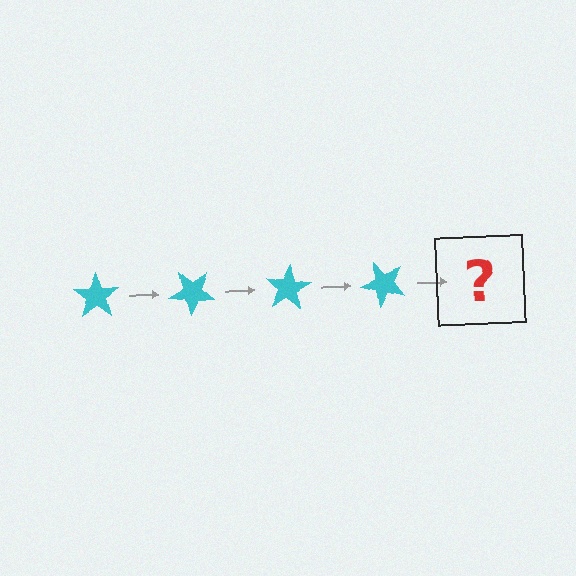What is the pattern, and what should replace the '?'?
The pattern is that the star rotates 40 degrees each step. The '?' should be a cyan star rotated 160 degrees.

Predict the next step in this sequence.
The next step is a cyan star rotated 160 degrees.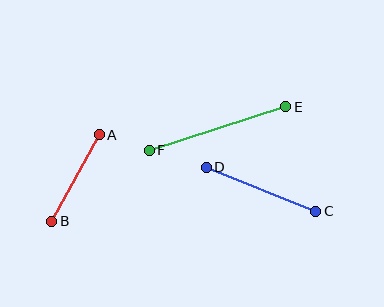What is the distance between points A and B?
The distance is approximately 99 pixels.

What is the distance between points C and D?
The distance is approximately 118 pixels.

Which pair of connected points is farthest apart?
Points E and F are farthest apart.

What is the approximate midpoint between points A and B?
The midpoint is at approximately (75, 178) pixels.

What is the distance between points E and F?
The distance is approximately 143 pixels.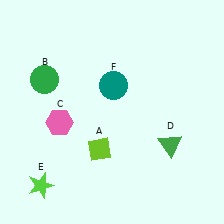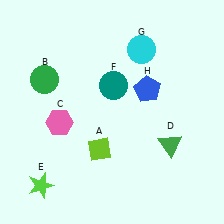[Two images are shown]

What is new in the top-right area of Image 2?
A blue pentagon (H) was added in the top-right area of Image 2.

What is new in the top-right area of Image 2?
A cyan circle (G) was added in the top-right area of Image 2.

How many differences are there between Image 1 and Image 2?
There are 2 differences between the two images.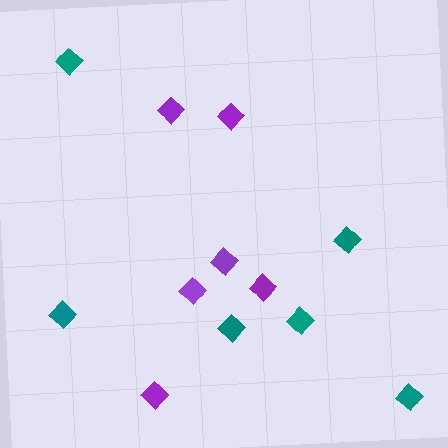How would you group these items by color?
There are 2 groups: one group of purple diamonds (6) and one group of teal diamonds (6).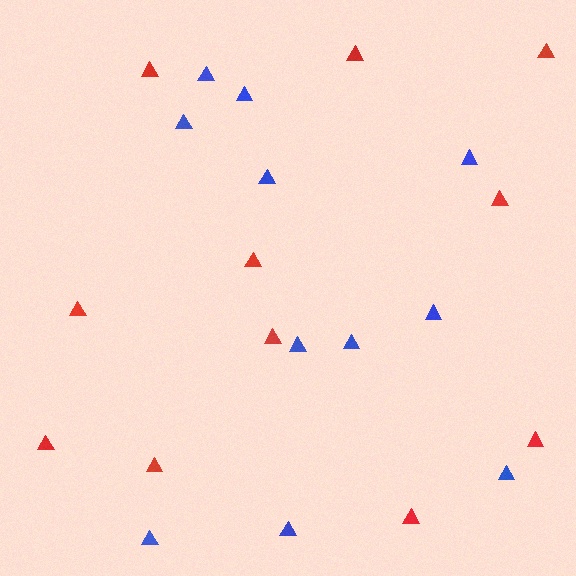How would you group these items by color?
There are 2 groups: one group of blue triangles (11) and one group of red triangles (11).